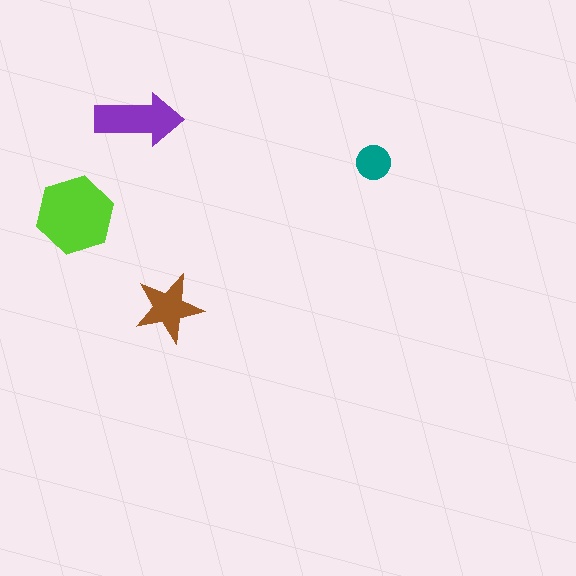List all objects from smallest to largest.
The teal circle, the brown star, the purple arrow, the lime hexagon.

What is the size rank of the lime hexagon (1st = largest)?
1st.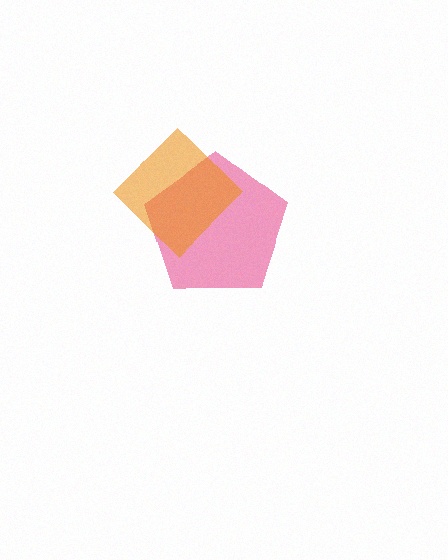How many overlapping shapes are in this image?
There are 2 overlapping shapes in the image.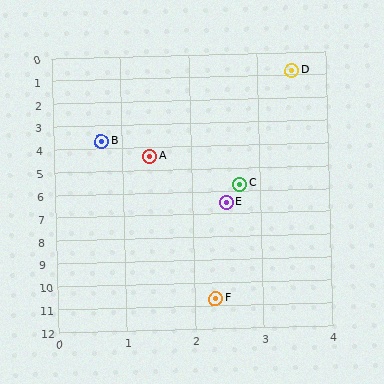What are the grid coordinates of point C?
Point C is at approximately (2.7, 5.7).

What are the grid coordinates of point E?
Point E is at approximately (2.5, 6.5).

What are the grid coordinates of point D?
Point D is at approximately (3.5, 0.8).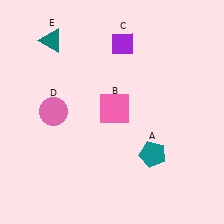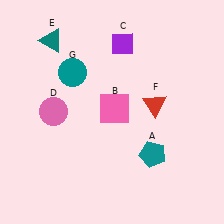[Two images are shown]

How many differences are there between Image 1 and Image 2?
There are 2 differences between the two images.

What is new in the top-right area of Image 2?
A red triangle (F) was added in the top-right area of Image 2.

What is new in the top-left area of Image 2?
A teal circle (G) was added in the top-left area of Image 2.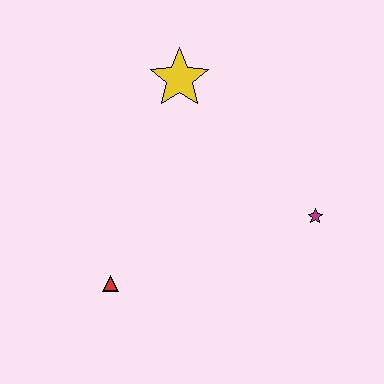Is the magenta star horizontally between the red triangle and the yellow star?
No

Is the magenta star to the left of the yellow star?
No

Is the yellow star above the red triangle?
Yes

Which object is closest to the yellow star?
The magenta star is closest to the yellow star.